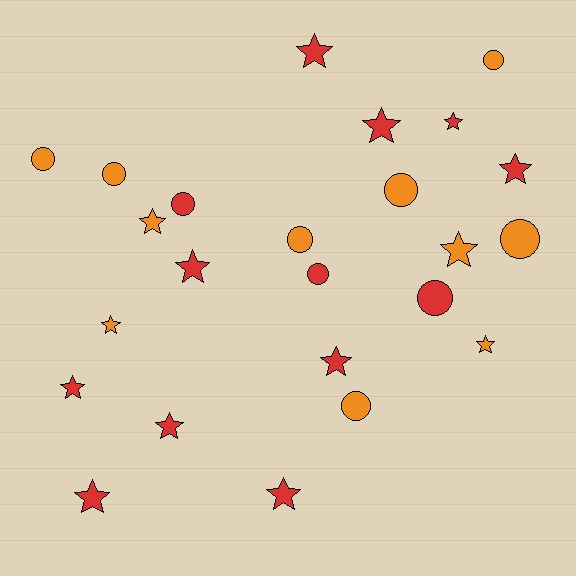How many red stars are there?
There are 10 red stars.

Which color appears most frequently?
Red, with 13 objects.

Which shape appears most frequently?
Star, with 14 objects.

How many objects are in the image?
There are 24 objects.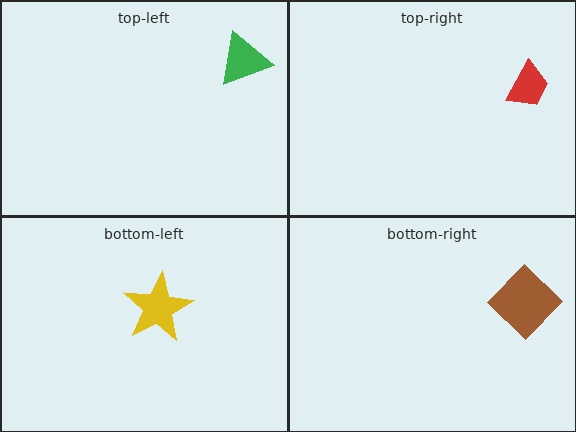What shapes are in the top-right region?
The red trapezoid.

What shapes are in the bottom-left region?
The yellow star.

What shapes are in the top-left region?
The green triangle.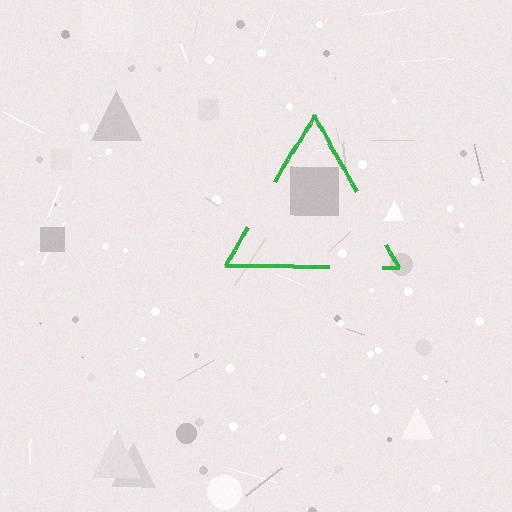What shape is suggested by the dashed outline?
The dashed outline suggests a triangle.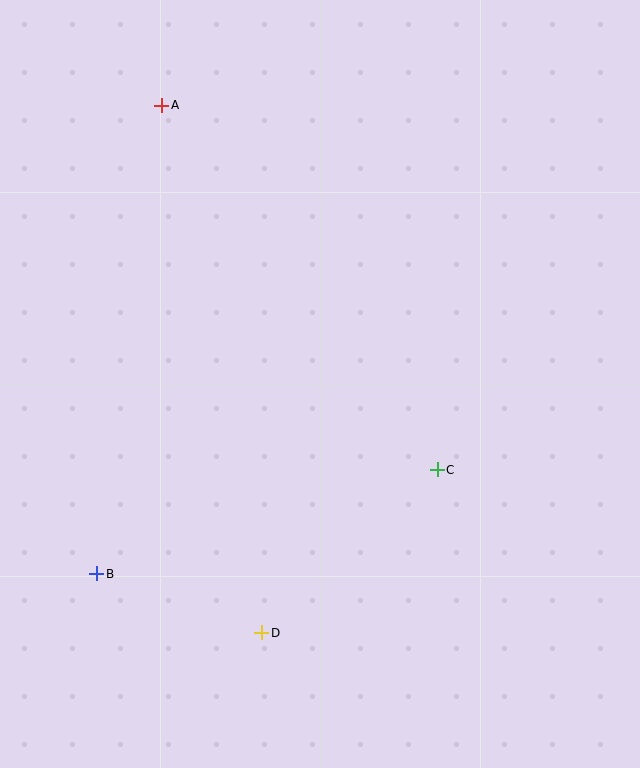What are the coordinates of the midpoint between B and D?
The midpoint between B and D is at (179, 603).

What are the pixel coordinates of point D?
Point D is at (262, 633).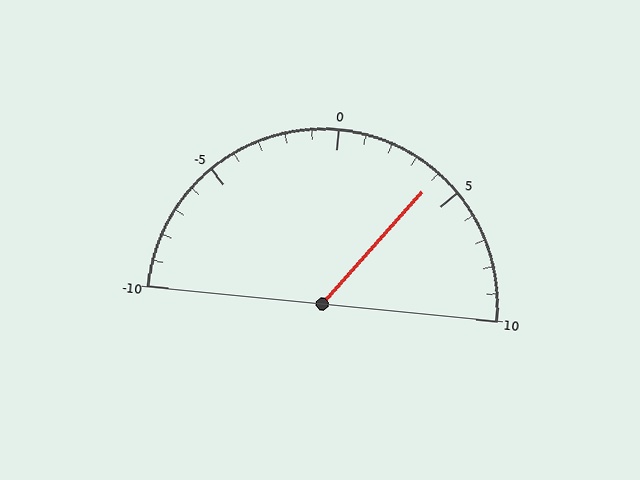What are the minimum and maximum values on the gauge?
The gauge ranges from -10 to 10.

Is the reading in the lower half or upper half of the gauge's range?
The reading is in the upper half of the range (-10 to 10).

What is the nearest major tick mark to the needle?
The nearest major tick mark is 5.